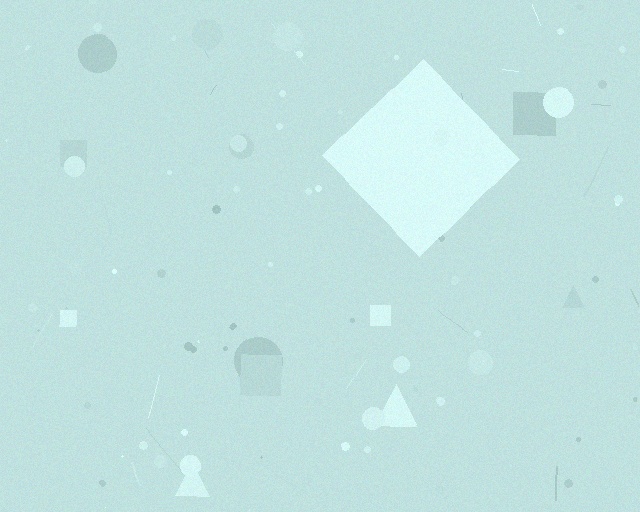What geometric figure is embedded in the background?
A diamond is embedded in the background.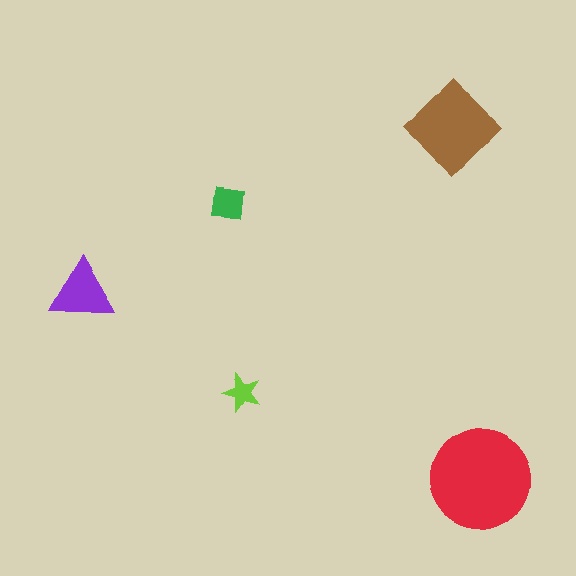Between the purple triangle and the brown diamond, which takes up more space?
The brown diamond.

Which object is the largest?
The red circle.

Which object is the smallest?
The lime star.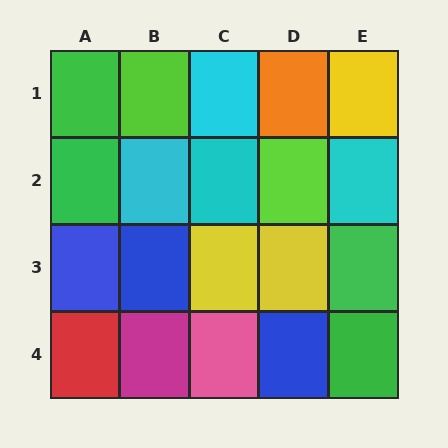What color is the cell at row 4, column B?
Magenta.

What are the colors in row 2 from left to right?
Green, cyan, cyan, lime, cyan.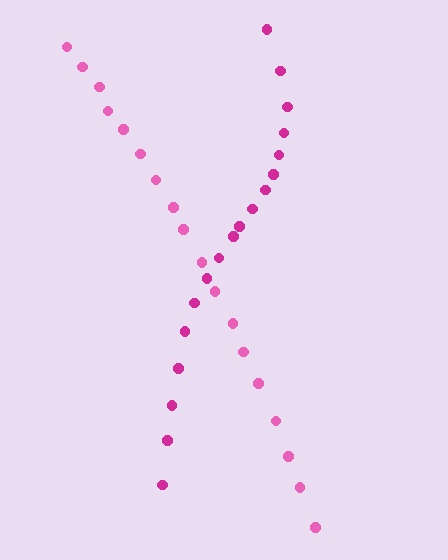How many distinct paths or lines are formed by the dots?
There are 2 distinct paths.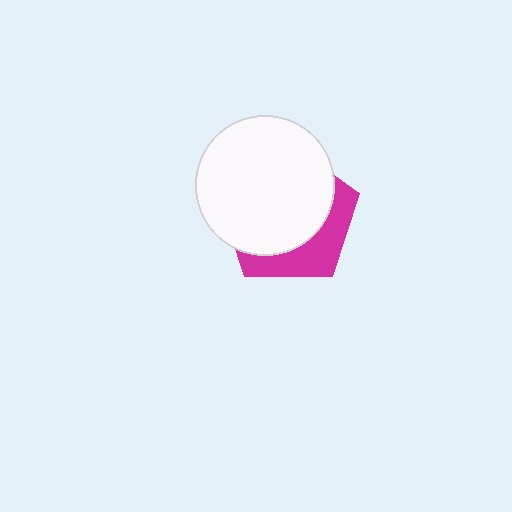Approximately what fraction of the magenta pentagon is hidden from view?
Roughly 68% of the magenta pentagon is hidden behind the white circle.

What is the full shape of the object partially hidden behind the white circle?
The partially hidden object is a magenta pentagon.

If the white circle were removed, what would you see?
You would see the complete magenta pentagon.